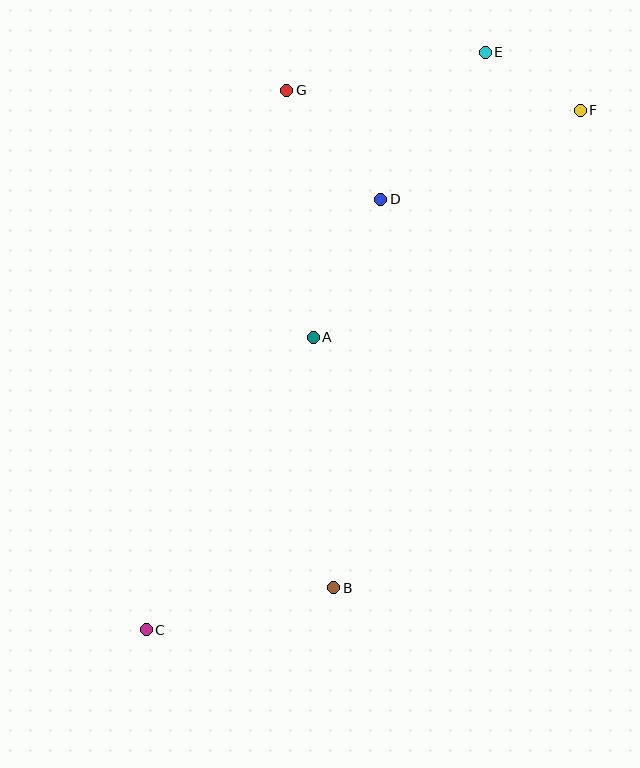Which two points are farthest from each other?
Points C and F are farthest from each other.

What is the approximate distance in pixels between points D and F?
The distance between D and F is approximately 218 pixels.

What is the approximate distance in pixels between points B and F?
The distance between B and F is approximately 537 pixels.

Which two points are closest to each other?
Points E and F are closest to each other.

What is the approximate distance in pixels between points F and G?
The distance between F and G is approximately 294 pixels.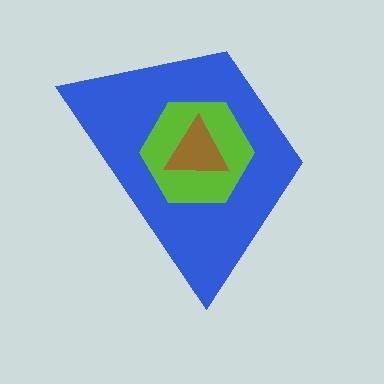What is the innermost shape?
The brown triangle.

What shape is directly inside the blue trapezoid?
The lime hexagon.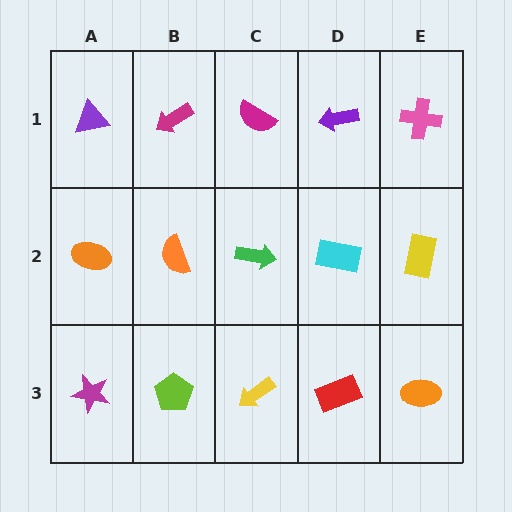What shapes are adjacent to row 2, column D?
A purple arrow (row 1, column D), a red rectangle (row 3, column D), a green arrow (row 2, column C), a yellow rectangle (row 2, column E).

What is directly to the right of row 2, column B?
A green arrow.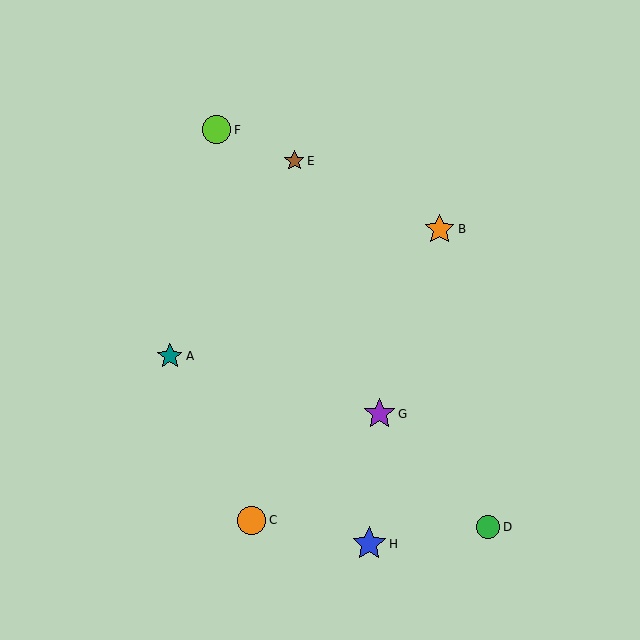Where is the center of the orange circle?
The center of the orange circle is at (252, 520).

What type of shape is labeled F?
Shape F is a lime circle.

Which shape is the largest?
The blue star (labeled H) is the largest.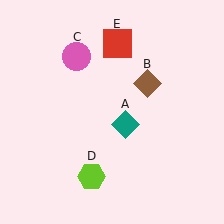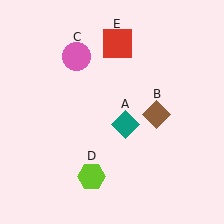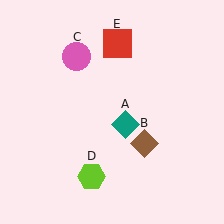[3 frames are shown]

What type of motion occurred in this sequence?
The brown diamond (object B) rotated clockwise around the center of the scene.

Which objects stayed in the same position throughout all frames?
Teal diamond (object A) and pink circle (object C) and lime hexagon (object D) and red square (object E) remained stationary.